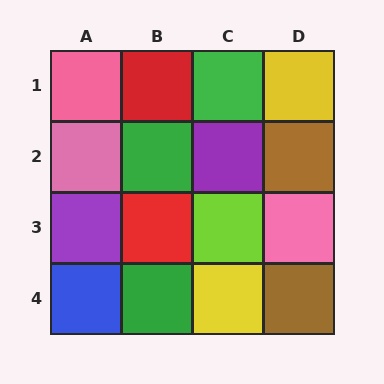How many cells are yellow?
2 cells are yellow.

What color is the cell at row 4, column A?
Blue.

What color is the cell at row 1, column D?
Yellow.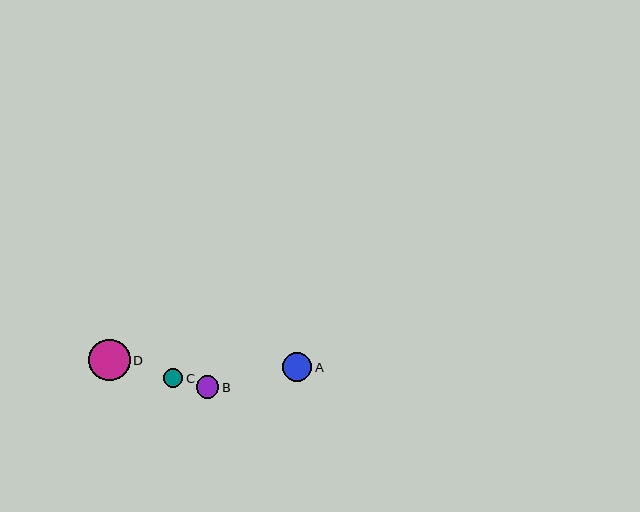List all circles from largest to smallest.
From largest to smallest: D, A, B, C.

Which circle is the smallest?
Circle C is the smallest with a size of approximately 19 pixels.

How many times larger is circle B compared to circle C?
Circle B is approximately 1.2 times the size of circle C.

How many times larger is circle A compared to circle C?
Circle A is approximately 1.6 times the size of circle C.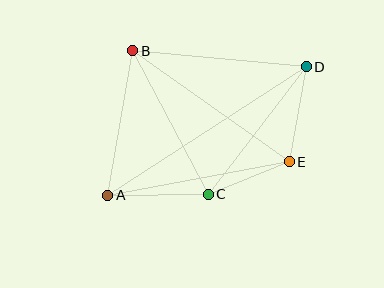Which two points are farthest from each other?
Points A and D are farthest from each other.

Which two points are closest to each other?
Points C and E are closest to each other.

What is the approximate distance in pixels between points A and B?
The distance between A and B is approximately 147 pixels.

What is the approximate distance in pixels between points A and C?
The distance between A and C is approximately 100 pixels.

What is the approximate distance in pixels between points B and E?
The distance between B and E is approximately 192 pixels.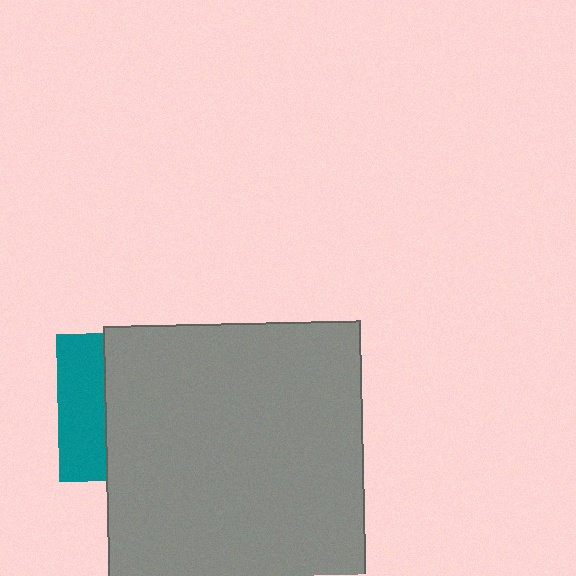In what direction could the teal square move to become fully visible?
The teal square could move left. That would shift it out from behind the gray square entirely.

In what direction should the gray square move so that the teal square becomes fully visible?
The gray square should move right. That is the shortest direction to clear the overlap and leave the teal square fully visible.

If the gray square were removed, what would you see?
You would see the complete teal square.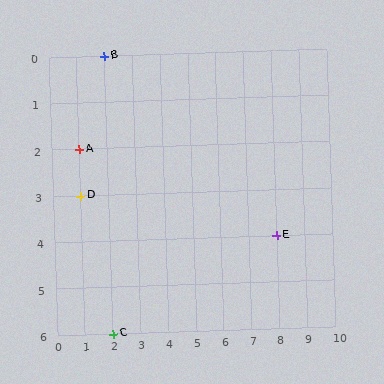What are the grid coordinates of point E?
Point E is at grid coordinates (8, 4).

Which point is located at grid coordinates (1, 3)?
Point D is at (1, 3).